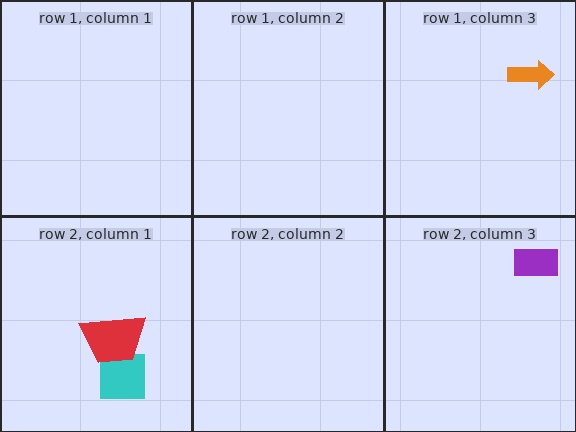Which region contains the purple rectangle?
The row 2, column 3 region.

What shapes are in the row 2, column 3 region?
The purple rectangle.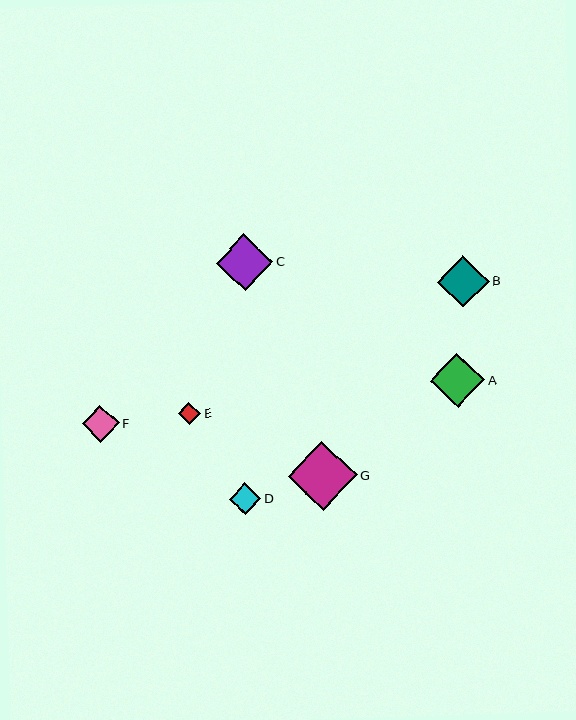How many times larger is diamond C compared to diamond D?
Diamond C is approximately 1.8 times the size of diamond D.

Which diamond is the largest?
Diamond G is the largest with a size of approximately 69 pixels.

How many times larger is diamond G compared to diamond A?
Diamond G is approximately 1.3 times the size of diamond A.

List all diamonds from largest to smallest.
From largest to smallest: G, C, A, B, F, D, E.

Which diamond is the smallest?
Diamond E is the smallest with a size of approximately 22 pixels.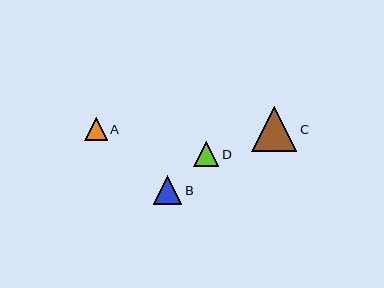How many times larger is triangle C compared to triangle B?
Triangle C is approximately 1.6 times the size of triangle B.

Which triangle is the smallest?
Triangle A is the smallest with a size of approximately 23 pixels.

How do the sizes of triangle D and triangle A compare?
Triangle D and triangle A are approximately the same size.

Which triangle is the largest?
Triangle C is the largest with a size of approximately 45 pixels.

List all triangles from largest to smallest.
From largest to smallest: C, B, D, A.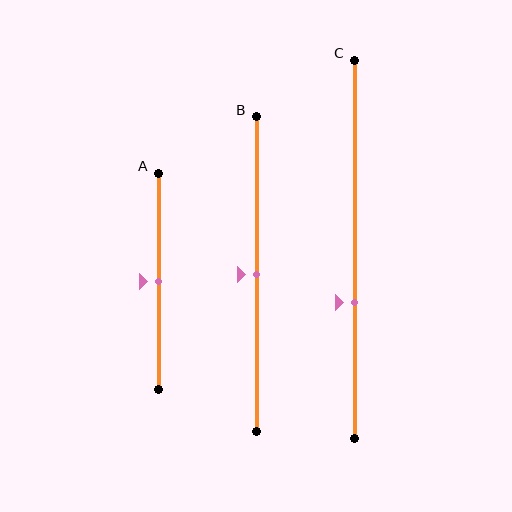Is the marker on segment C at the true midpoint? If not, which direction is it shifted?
No, the marker on segment C is shifted downward by about 14% of the segment length.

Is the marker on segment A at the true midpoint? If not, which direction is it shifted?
Yes, the marker on segment A is at the true midpoint.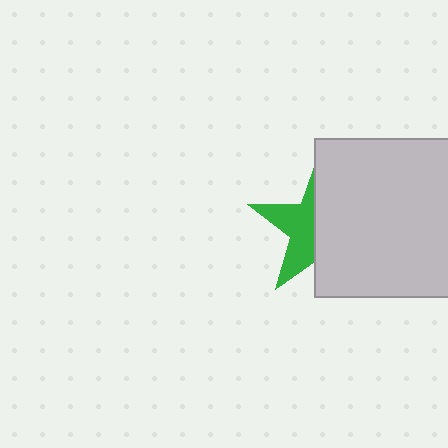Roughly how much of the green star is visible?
A small part of it is visible (roughly 41%).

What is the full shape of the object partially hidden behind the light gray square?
The partially hidden object is a green star.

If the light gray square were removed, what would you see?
You would see the complete green star.